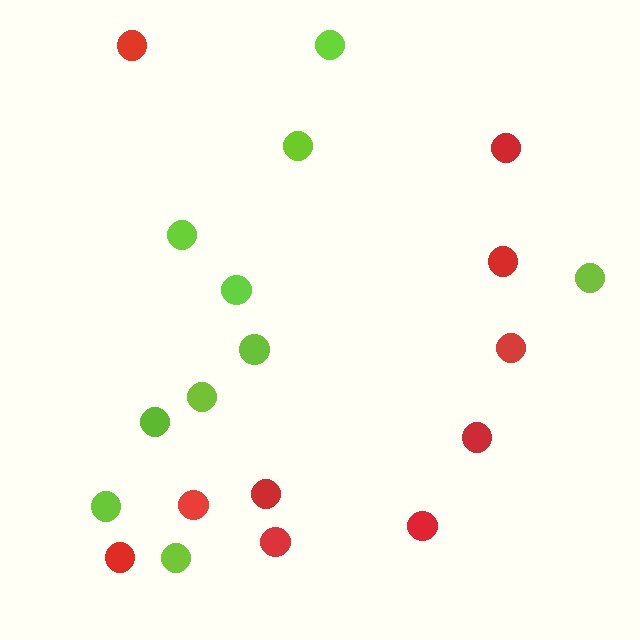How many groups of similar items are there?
There are 2 groups: one group of red circles (10) and one group of lime circles (10).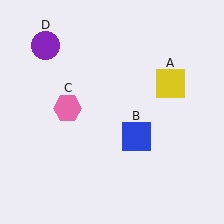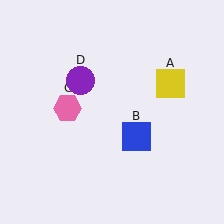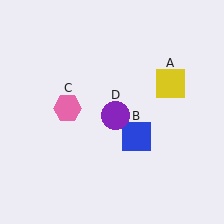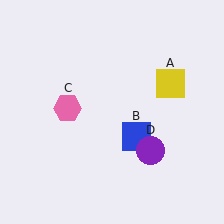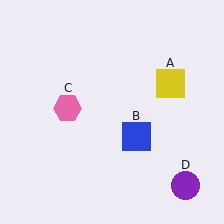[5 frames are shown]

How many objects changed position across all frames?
1 object changed position: purple circle (object D).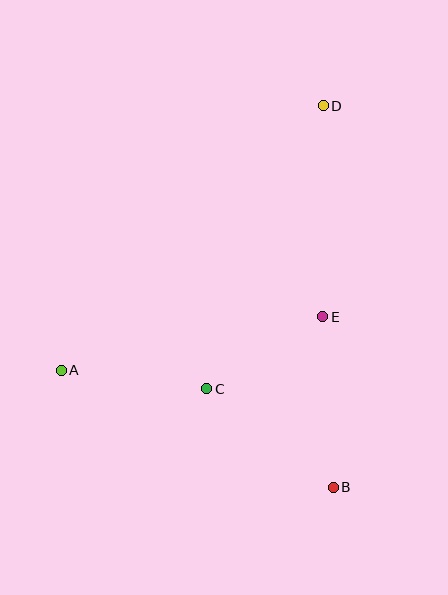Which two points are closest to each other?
Points C and E are closest to each other.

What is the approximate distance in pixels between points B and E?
The distance between B and E is approximately 171 pixels.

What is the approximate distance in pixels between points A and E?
The distance between A and E is approximately 267 pixels.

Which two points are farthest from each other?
Points B and D are farthest from each other.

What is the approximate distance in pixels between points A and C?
The distance between A and C is approximately 147 pixels.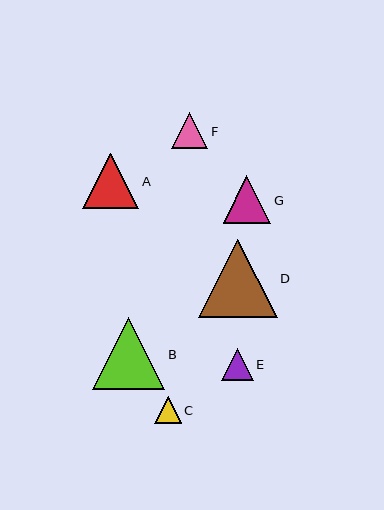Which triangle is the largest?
Triangle D is the largest with a size of approximately 78 pixels.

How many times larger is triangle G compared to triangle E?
Triangle G is approximately 1.5 times the size of triangle E.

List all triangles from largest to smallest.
From largest to smallest: D, B, A, G, F, E, C.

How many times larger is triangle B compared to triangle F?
Triangle B is approximately 2.0 times the size of triangle F.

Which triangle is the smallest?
Triangle C is the smallest with a size of approximately 27 pixels.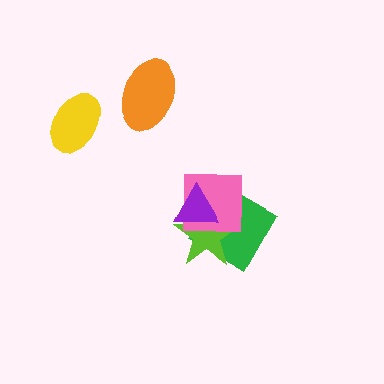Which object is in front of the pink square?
The purple triangle is in front of the pink square.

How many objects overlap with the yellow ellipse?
0 objects overlap with the yellow ellipse.